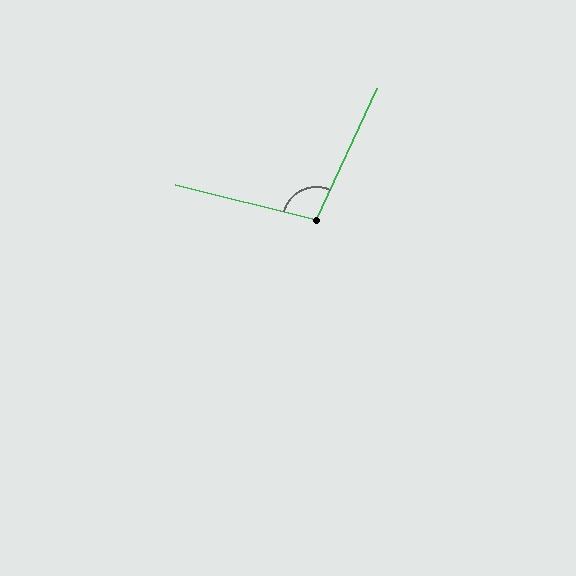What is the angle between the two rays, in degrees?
Approximately 101 degrees.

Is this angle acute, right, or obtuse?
It is obtuse.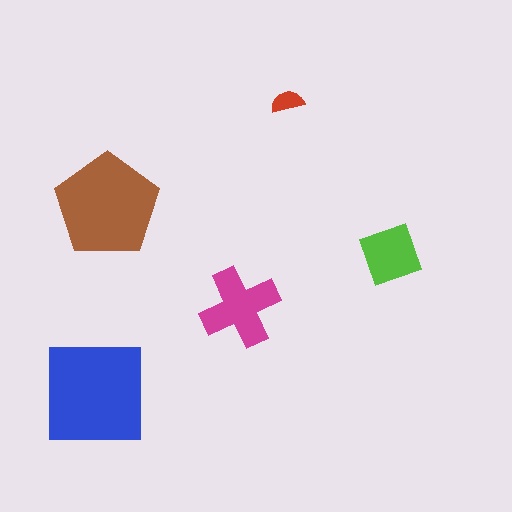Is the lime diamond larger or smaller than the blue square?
Smaller.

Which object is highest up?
The red semicircle is topmost.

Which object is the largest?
The blue square.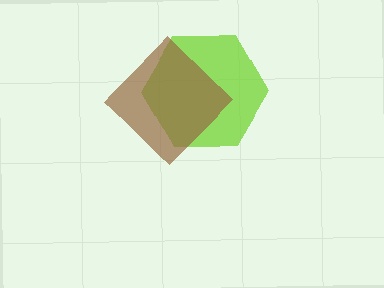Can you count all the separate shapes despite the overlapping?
Yes, there are 2 separate shapes.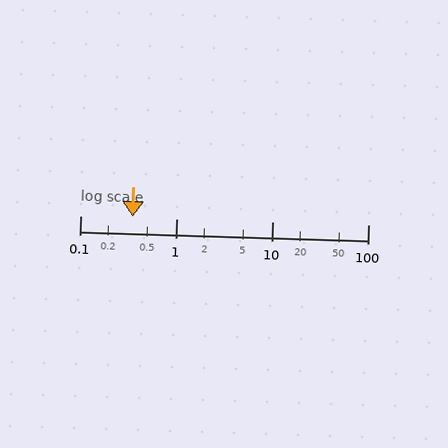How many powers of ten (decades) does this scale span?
The scale spans 3 decades, from 0.1 to 100.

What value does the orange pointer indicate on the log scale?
The pointer indicates approximately 0.35.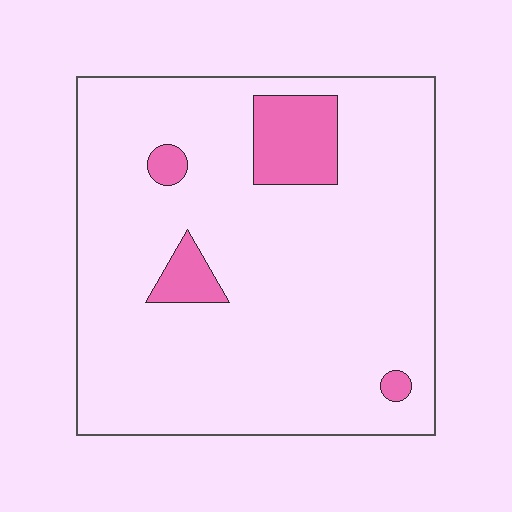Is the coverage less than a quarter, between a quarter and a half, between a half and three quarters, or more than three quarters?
Less than a quarter.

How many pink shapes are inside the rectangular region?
4.